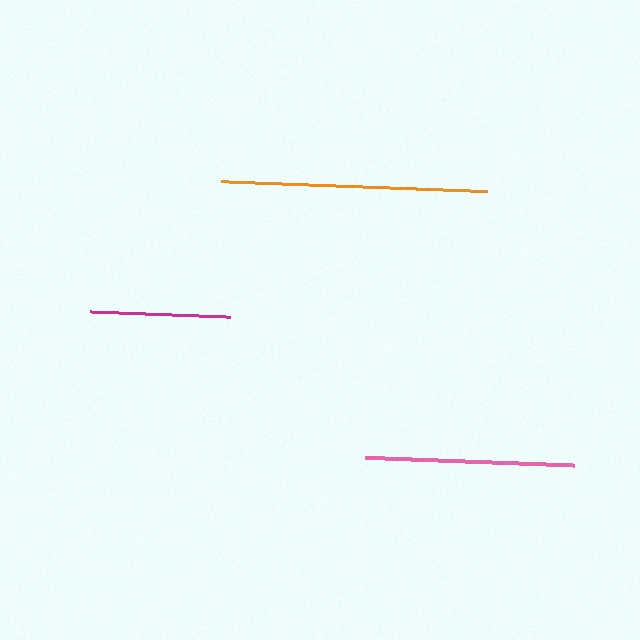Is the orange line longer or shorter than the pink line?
The orange line is longer than the pink line.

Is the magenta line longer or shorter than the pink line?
The pink line is longer than the magenta line.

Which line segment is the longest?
The orange line is the longest at approximately 266 pixels.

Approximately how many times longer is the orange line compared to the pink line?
The orange line is approximately 1.3 times the length of the pink line.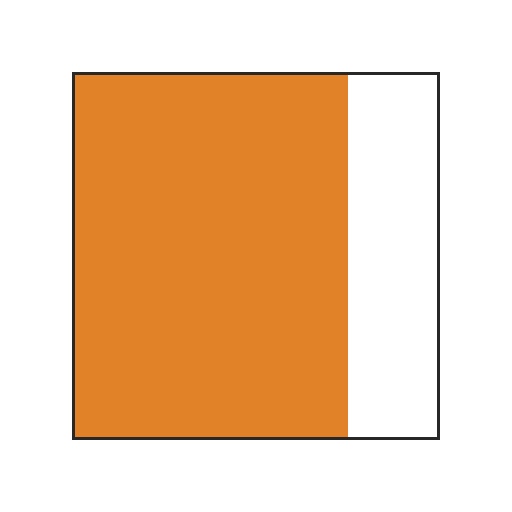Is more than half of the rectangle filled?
Yes.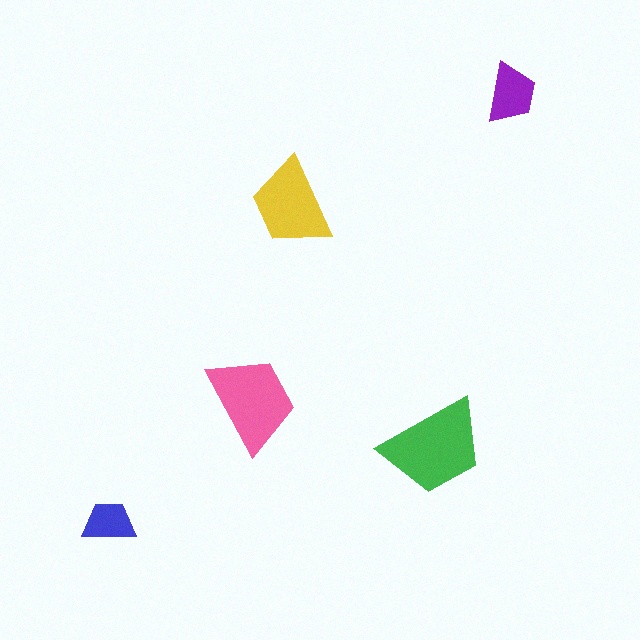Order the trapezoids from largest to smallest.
the green one, the pink one, the yellow one, the purple one, the blue one.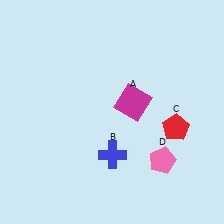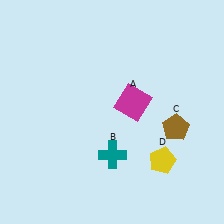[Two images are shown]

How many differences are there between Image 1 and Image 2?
There are 3 differences between the two images.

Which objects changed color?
B changed from blue to teal. C changed from red to brown. D changed from pink to yellow.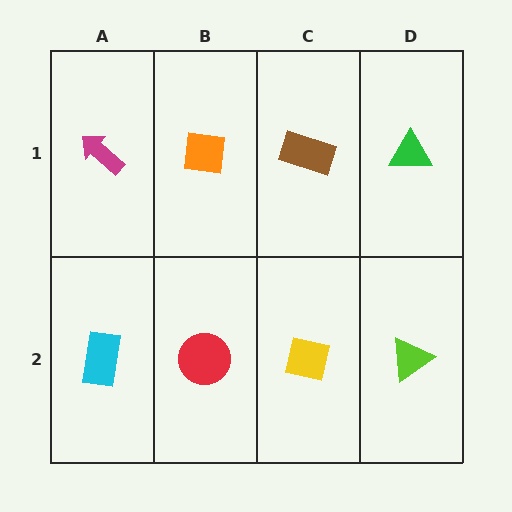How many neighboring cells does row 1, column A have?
2.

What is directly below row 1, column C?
A yellow square.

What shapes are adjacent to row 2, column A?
A magenta arrow (row 1, column A), a red circle (row 2, column B).